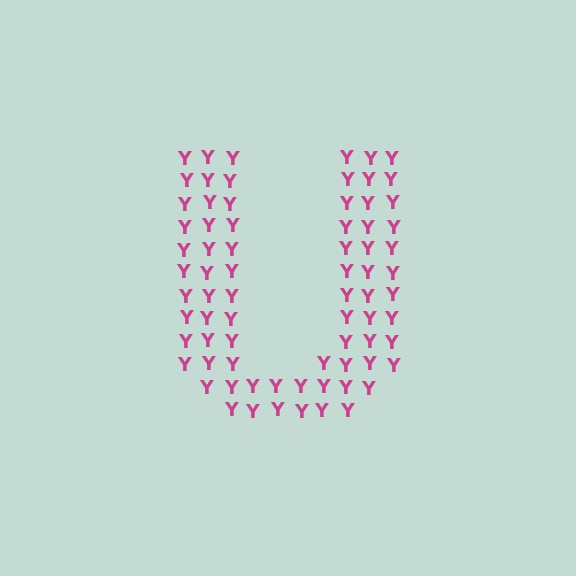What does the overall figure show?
The overall figure shows the letter U.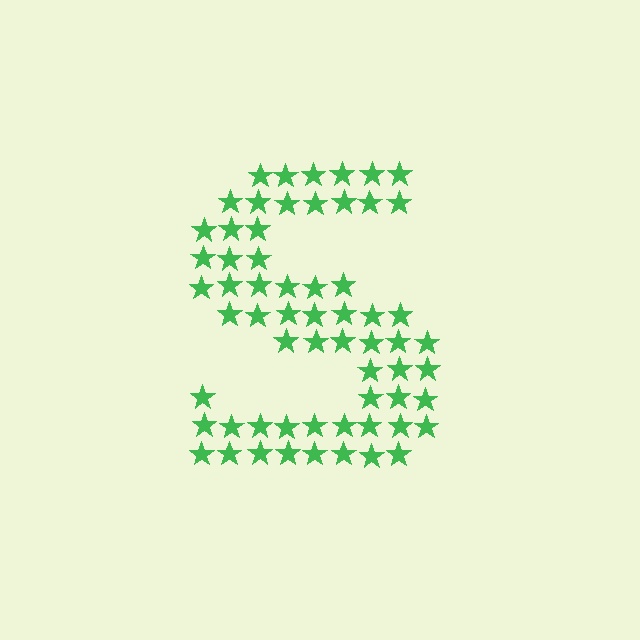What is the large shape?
The large shape is the letter S.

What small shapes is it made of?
It is made of small stars.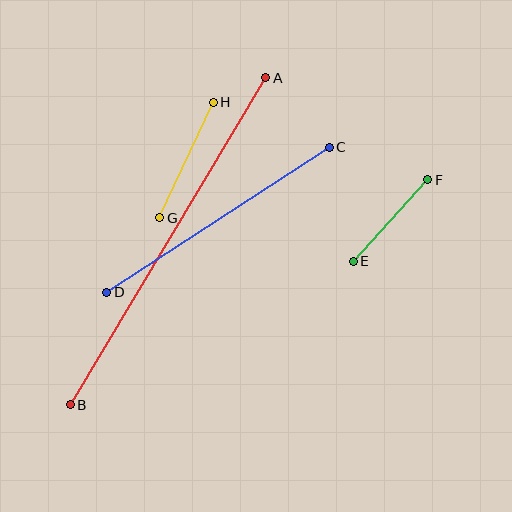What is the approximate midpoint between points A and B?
The midpoint is at approximately (168, 241) pixels.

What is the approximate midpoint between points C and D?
The midpoint is at approximately (218, 220) pixels.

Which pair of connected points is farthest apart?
Points A and B are farthest apart.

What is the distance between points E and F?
The distance is approximately 111 pixels.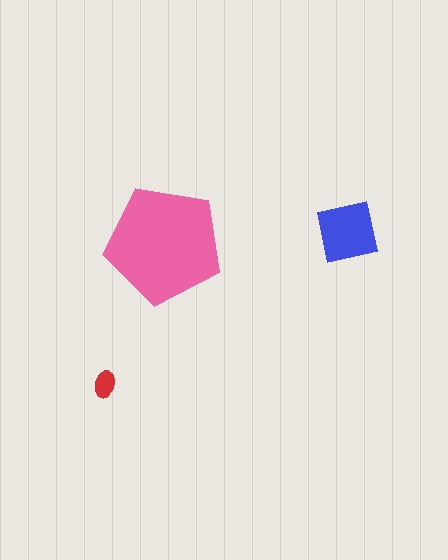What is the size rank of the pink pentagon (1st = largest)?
1st.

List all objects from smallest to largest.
The red ellipse, the blue square, the pink pentagon.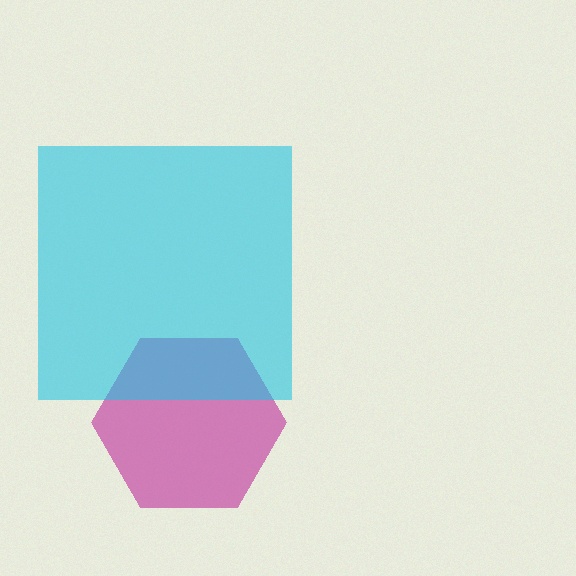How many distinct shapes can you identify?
There are 2 distinct shapes: a magenta hexagon, a cyan square.